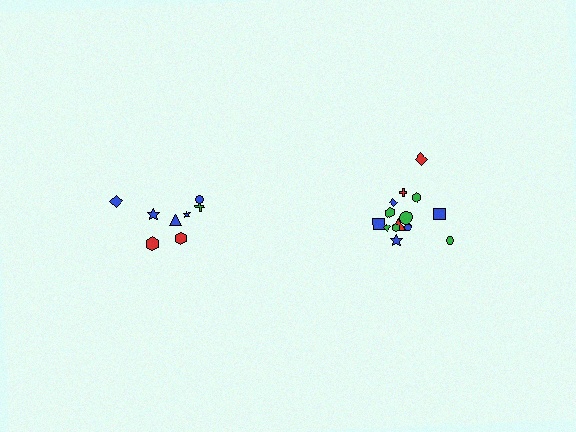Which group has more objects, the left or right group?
The right group.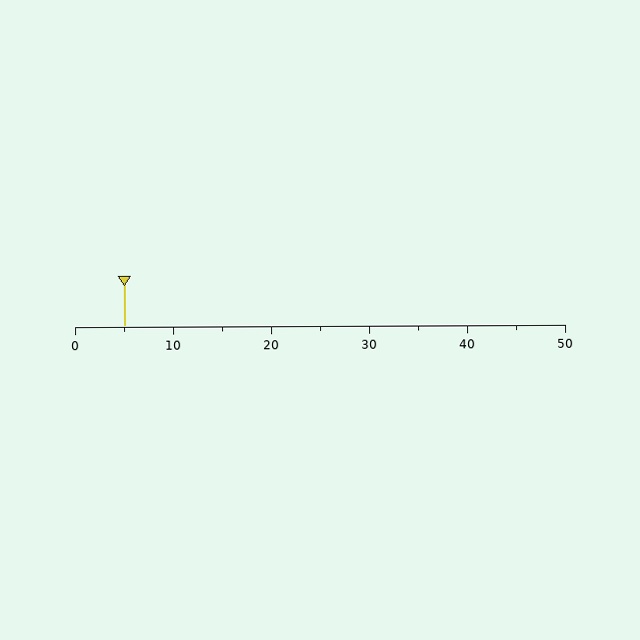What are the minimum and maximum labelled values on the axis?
The axis runs from 0 to 50.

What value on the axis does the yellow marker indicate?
The marker indicates approximately 5.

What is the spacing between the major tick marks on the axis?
The major ticks are spaced 10 apart.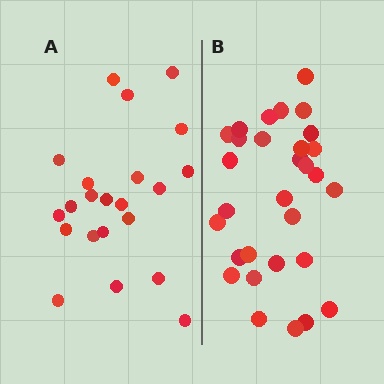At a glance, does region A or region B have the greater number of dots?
Region B (the right region) has more dots.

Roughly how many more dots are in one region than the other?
Region B has roughly 8 or so more dots than region A.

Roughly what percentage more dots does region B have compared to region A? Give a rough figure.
About 35% more.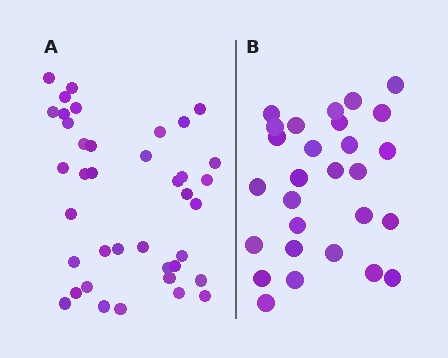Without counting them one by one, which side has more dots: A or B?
Region A (the left region) has more dots.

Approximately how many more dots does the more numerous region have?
Region A has roughly 12 or so more dots than region B.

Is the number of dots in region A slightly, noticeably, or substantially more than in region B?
Region A has noticeably more, but not dramatically so. The ratio is roughly 1.4 to 1.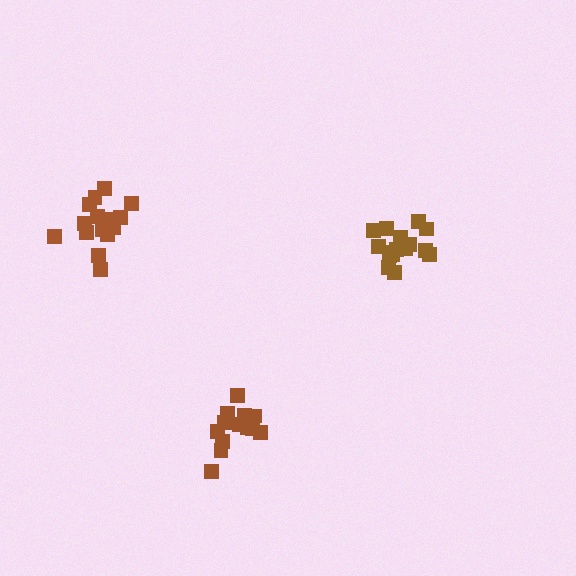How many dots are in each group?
Group 1: 15 dots, Group 2: 16 dots, Group 3: 13 dots (44 total).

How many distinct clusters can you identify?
There are 3 distinct clusters.